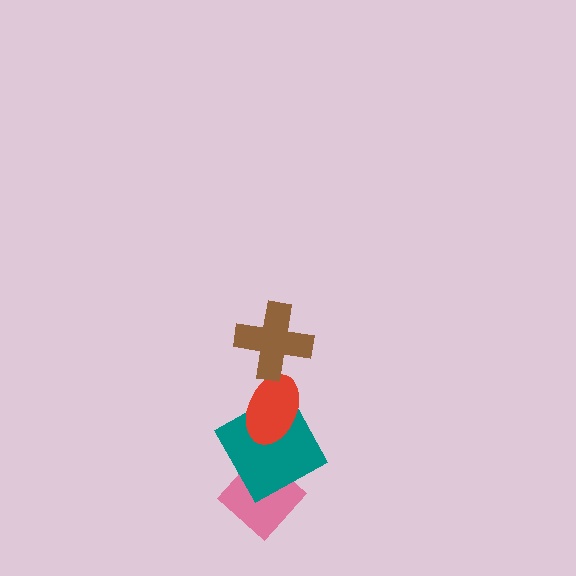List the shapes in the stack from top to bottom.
From top to bottom: the brown cross, the red ellipse, the teal square, the pink diamond.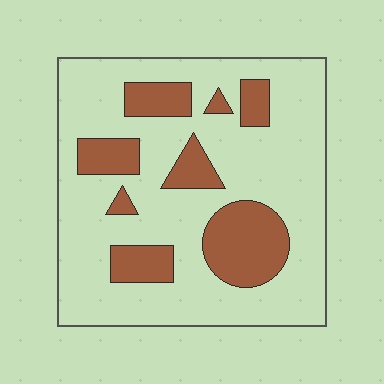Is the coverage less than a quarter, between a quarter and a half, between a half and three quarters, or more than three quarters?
Less than a quarter.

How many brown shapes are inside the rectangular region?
8.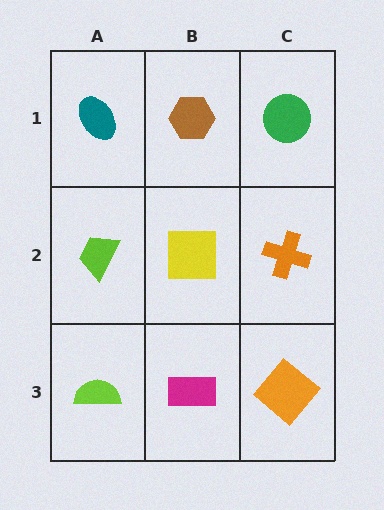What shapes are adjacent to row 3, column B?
A yellow square (row 2, column B), a lime semicircle (row 3, column A), an orange diamond (row 3, column C).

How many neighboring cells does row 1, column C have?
2.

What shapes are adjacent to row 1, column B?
A yellow square (row 2, column B), a teal ellipse (row 1, column A), a green circle (row 1, column C).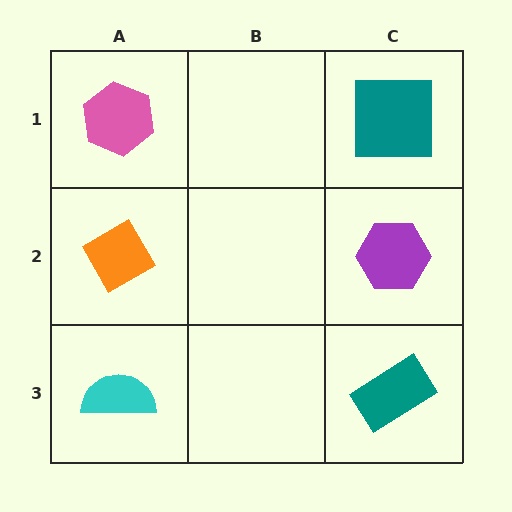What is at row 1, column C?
A teal square.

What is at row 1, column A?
A pink hexagon.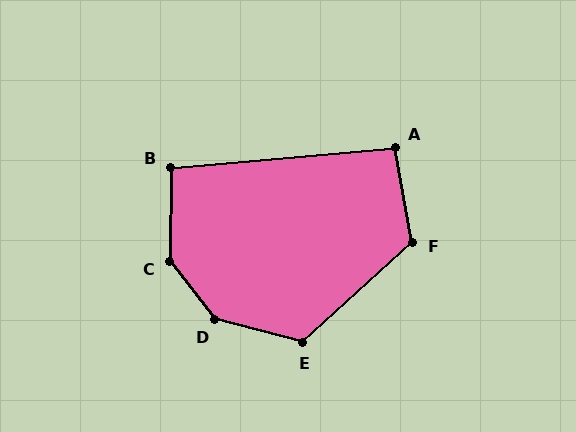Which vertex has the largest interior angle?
D, at approximately 142 degrees.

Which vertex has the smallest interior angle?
A, at approximately 95 degrees.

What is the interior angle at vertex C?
Approximately 142 degrees (obtuse).